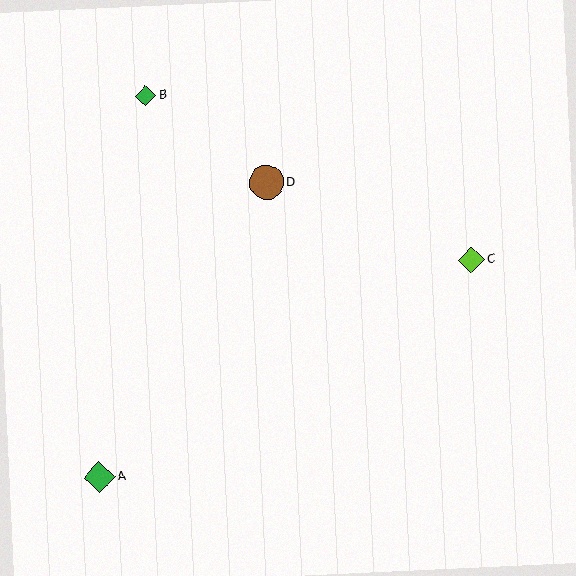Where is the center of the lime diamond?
The center of the lime diamond is at (471, 260).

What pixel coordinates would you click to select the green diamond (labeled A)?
Click at (99, 477) to select the green diamond A.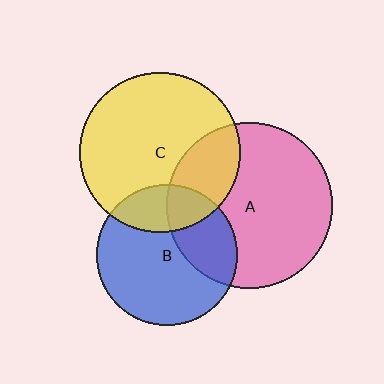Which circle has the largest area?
Circle A (pink).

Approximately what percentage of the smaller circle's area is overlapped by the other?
Approximately 25%.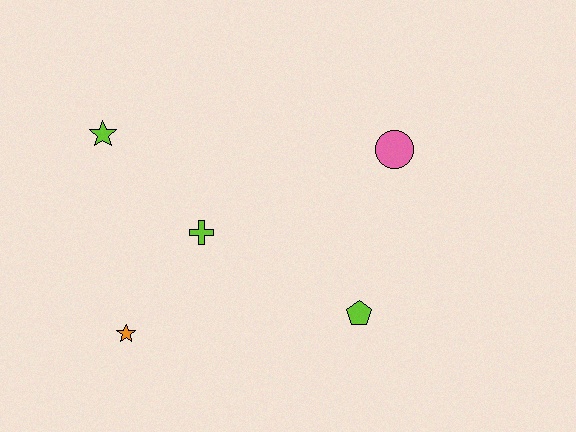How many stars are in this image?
There are 2 stars.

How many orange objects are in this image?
There is 1 orange object.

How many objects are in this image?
There are 5 objects.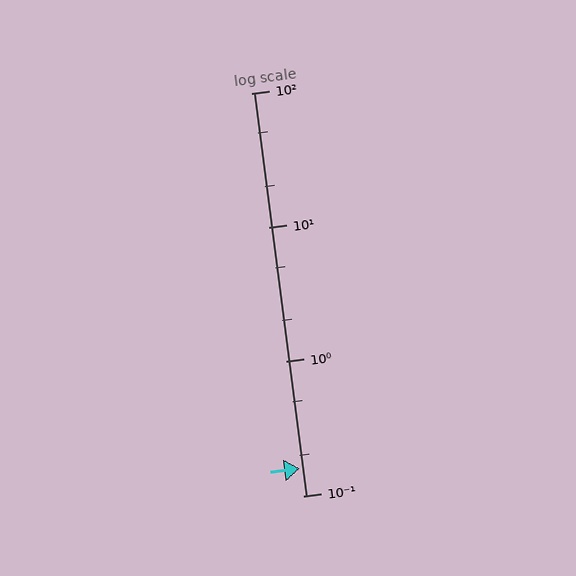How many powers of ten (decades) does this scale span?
The scale spans 3 decades, from 0.1 to 100.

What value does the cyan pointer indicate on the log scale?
The pointer indicates approximately 0.16.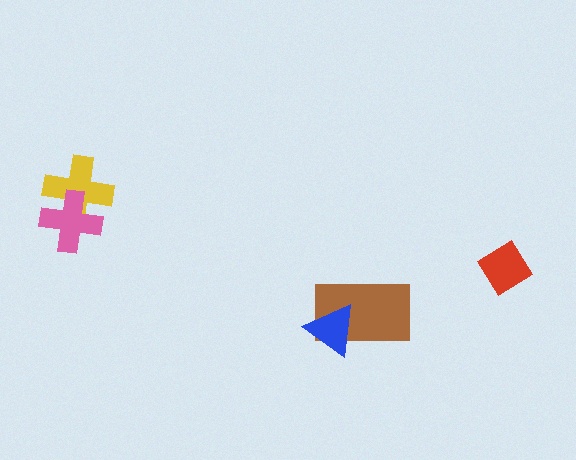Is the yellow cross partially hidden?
Yes, it is partially covered by another shape.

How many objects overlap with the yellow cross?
1 object overlaps with the yellow cross.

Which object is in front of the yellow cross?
The pink cross is in front of the yellow cross.